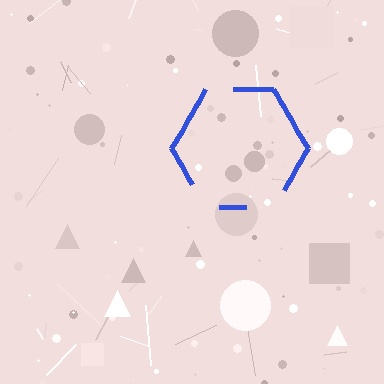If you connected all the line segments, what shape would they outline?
They would outline a hexagon.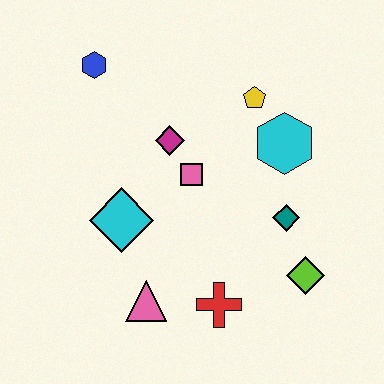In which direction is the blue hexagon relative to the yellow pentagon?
The blue hexagon is to the left of the yellow pentagon.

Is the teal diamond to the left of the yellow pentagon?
No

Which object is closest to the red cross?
The pink triangle is closest to the red cross.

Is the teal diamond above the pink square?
No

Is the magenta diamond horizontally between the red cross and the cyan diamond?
Yes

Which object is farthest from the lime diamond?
The blue hexagon is farthest from the lime diamond.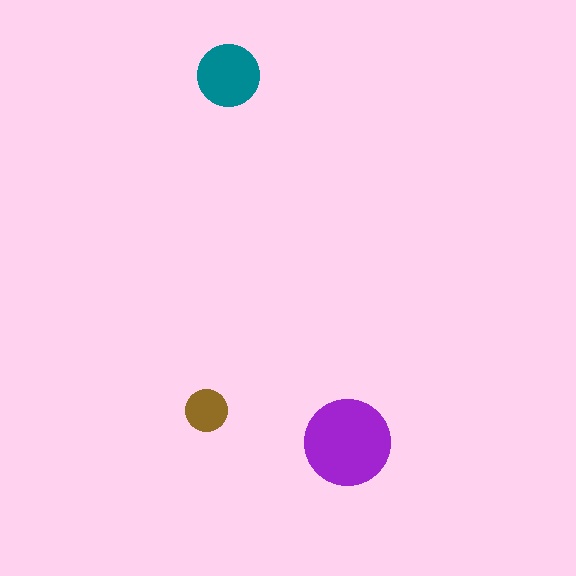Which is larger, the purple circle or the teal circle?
The purple one.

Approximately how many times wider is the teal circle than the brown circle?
About 1.5 times wider.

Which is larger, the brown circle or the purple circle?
The purple one.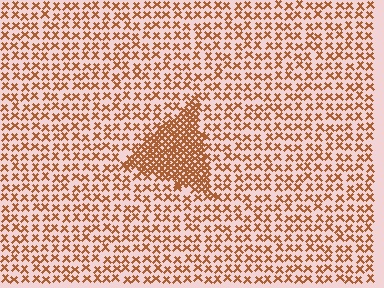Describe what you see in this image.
The image contains small brown elements arranged at two different densities. A triangle-shaped region is visible where the elements are more densely packed than the surrounding area.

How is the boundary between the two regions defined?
The boundary is defined by a change in element density (approximately 2.8x ratio). All elements are the same color, size, and shape.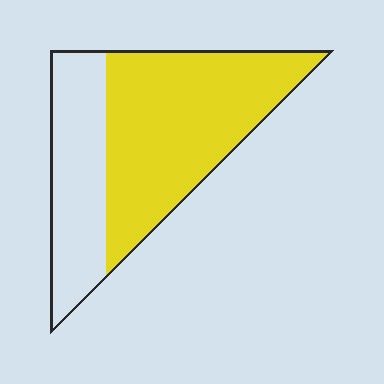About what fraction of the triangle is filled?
About five eighths (5/8).